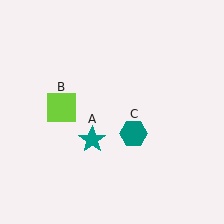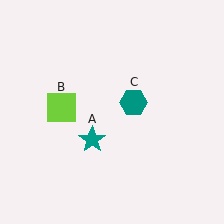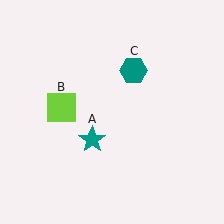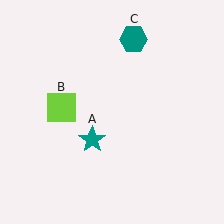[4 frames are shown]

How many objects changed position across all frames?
1 object changed position: teal hexagon (object C).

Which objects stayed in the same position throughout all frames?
Teal star (object A) and lime square (object B) remained stationary.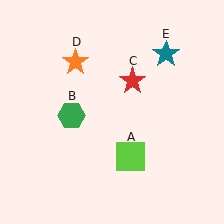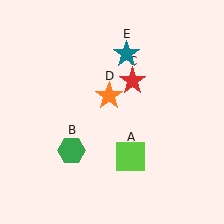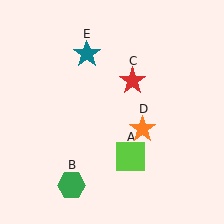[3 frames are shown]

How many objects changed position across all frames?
3 objects changed position: green hexagon (object B), orange star (object D), teal star (object E).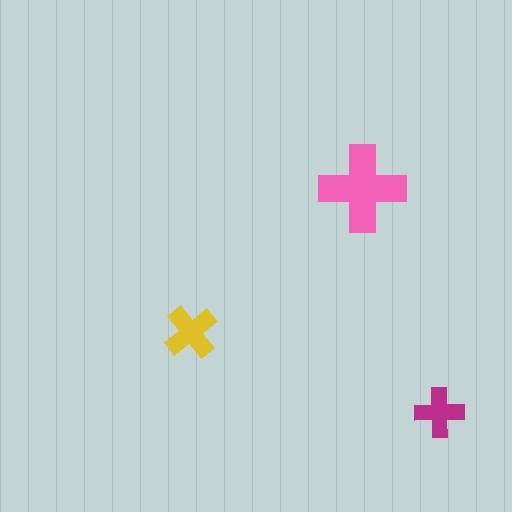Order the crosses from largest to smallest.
the pink one, the yellow one, the magenta one.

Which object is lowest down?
The magenta cross is bottommost.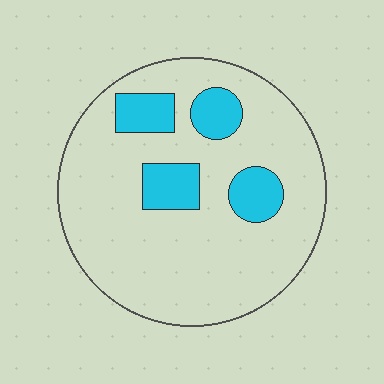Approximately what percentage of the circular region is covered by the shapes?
Approximately 15%.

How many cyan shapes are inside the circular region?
4.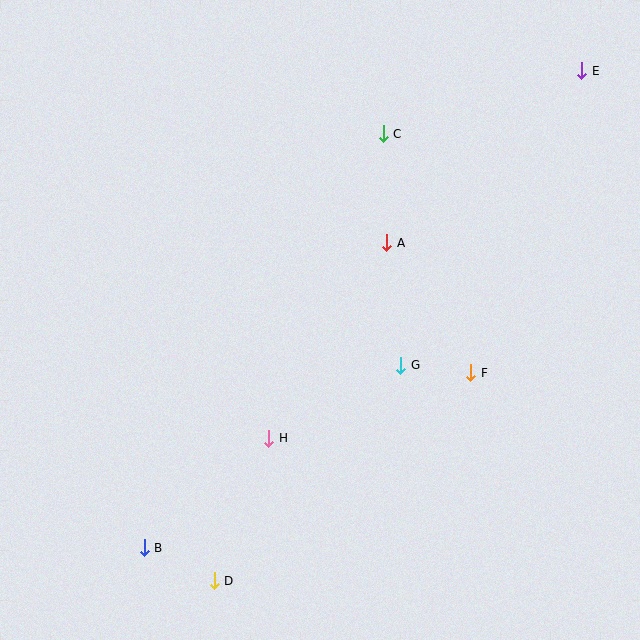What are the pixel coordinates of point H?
Point H is at (269, 438).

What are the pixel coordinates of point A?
Point A is at (387, 243).